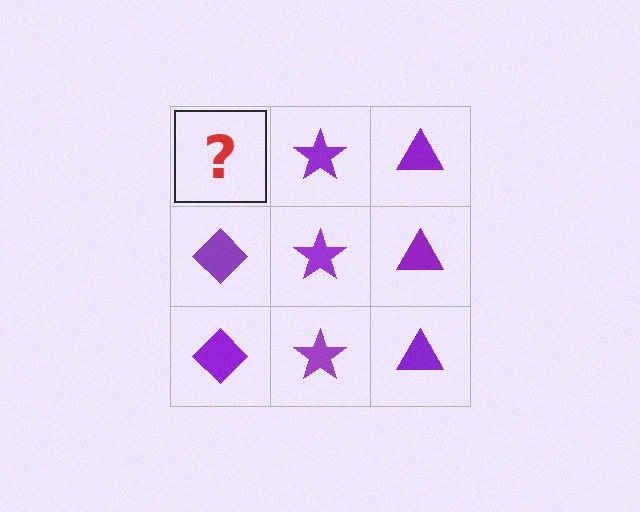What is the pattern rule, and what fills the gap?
The rule is that each column has a consistent shape. The gap should be filled with a purple diamond.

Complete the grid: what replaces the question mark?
The question mark should be replaced with a purple diamond.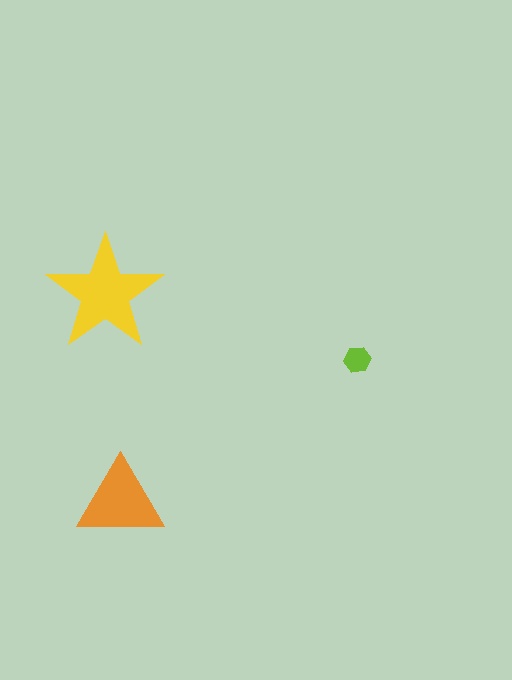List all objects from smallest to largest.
The lime hexagon, the orange triangle, the yellow star.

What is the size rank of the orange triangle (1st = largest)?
2nd.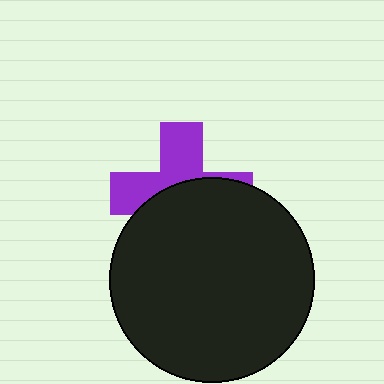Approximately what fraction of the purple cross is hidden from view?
Roughly 54% of the purple cross is hidden behind the black circle.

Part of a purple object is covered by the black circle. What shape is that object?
It is a cross.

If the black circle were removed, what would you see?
You would see the complete purple cross.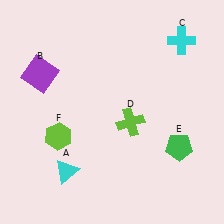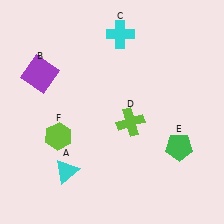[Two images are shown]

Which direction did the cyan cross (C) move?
The cyan cross (C) moved left.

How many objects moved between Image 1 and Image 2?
1 object moved between the two images.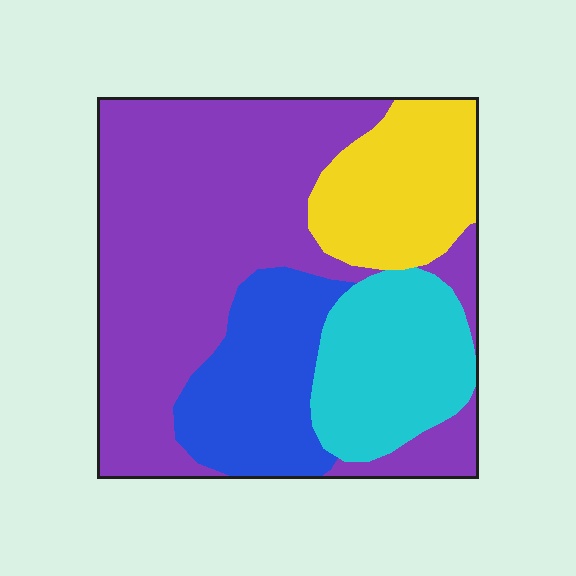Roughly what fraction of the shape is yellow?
Yellow takes up less than a quarter of the shape.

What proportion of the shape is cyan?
Cyan takes up between a sixth and a third of the shape.